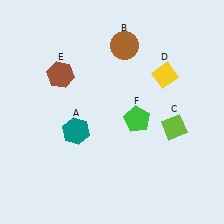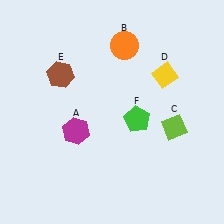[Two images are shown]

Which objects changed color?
A changed from teal to magenta. B changed from brown to orange.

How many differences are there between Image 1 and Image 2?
There are 2 differences between the two images.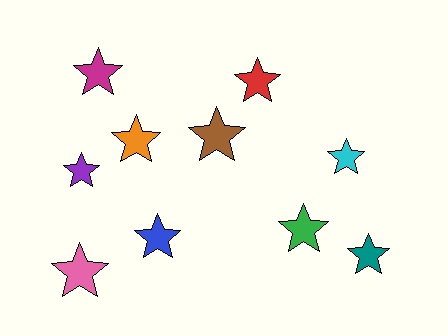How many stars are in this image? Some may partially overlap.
There are 10 stars.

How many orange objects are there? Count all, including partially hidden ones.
There is 1 orange object.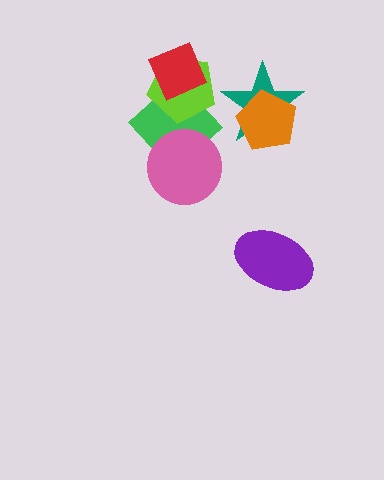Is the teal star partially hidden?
Yes, it is partially covered by another shape.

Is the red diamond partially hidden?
No, no other shape covers it.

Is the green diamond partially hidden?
Yes, it is partially covered by another shape.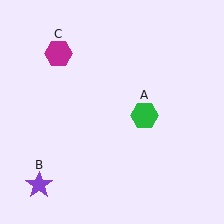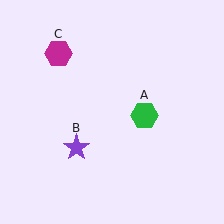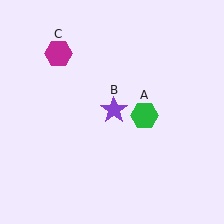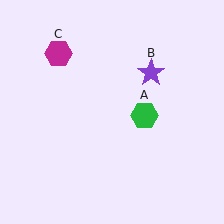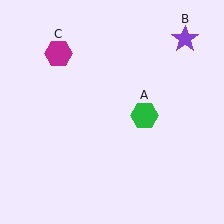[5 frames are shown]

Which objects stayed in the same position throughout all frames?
Green hexagon (object A) and magenta hexagon (object C) remained stationary.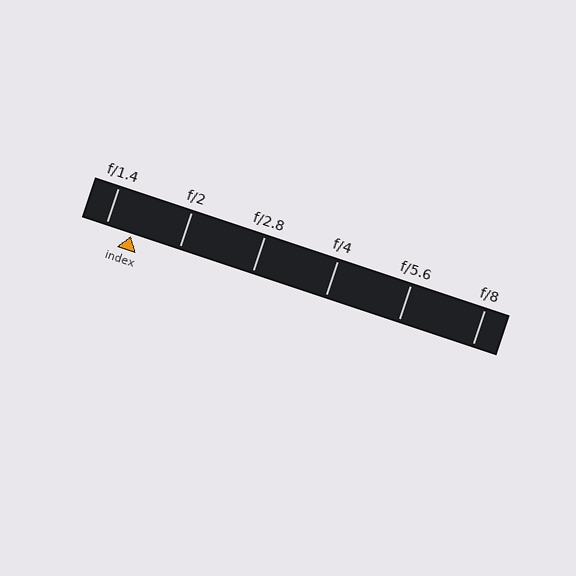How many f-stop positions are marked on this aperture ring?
There are 6 f-stop positions marked.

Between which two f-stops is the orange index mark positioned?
The index mark is between f/1.4 and f/2.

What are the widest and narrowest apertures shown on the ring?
The widest aperture shown is f/1.4 and the narrowest is f/8.